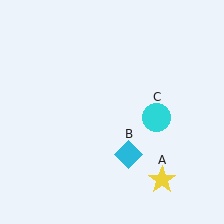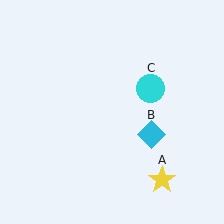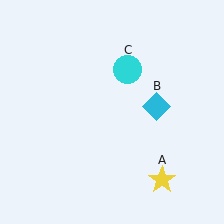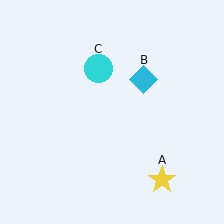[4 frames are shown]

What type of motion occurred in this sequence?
The cyan diamond (object B), cyan circle (object C) rotated counterclockwise around the center of the scene.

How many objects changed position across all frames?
2 objects changed position: cyan diamond (object B), cyan circle (object C).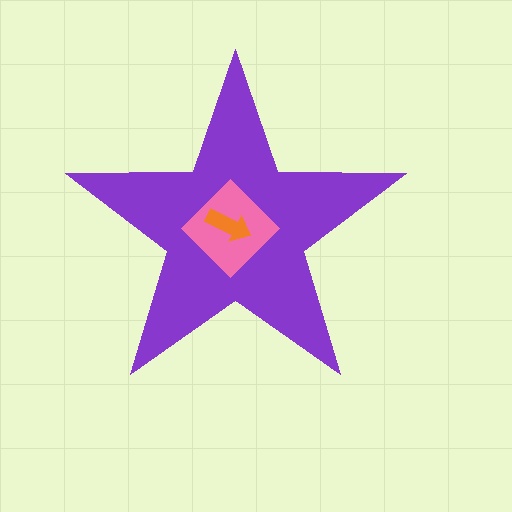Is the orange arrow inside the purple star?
Yes.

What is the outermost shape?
The purple star.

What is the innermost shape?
The orange arrow.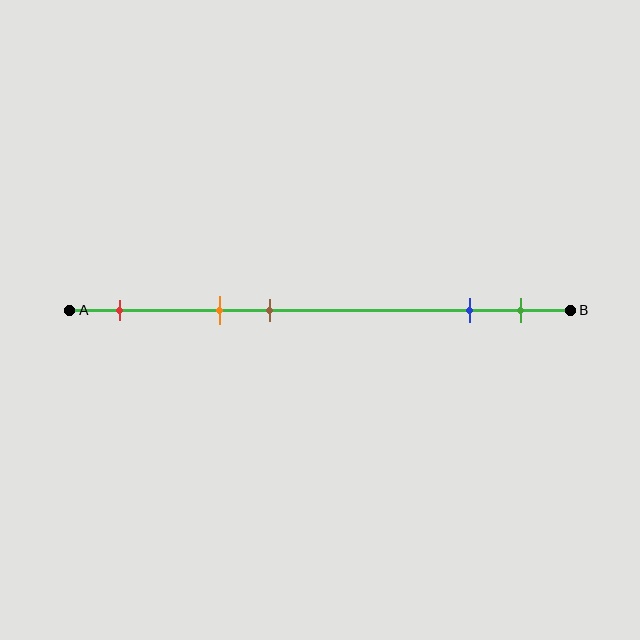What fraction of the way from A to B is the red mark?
The red mark is approximately 10% (0.1) of the way from A to B.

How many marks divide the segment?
There are 5 marks dividing the segment.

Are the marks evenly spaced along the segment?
No, the marks are not evenly spaced.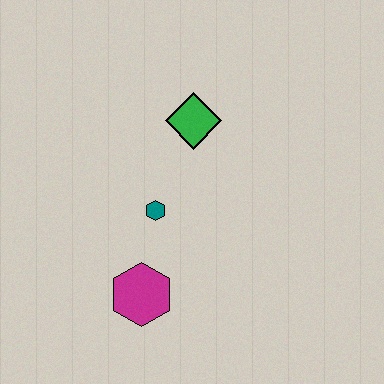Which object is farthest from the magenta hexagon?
The green diamond is farthest from the magenta hexagon.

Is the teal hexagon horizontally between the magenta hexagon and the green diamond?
Yes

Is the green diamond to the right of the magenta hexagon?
Yes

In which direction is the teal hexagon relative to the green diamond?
The teal hexagon is below the green diamond.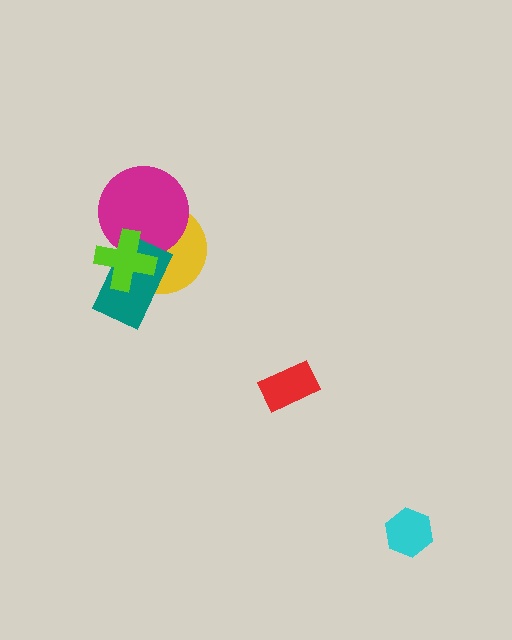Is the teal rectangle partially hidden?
Yes, it is partially covered by another shape.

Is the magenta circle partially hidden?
Yes, it is partially covered by another shape.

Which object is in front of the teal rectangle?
The lime cross is in front of the teal rectangle.